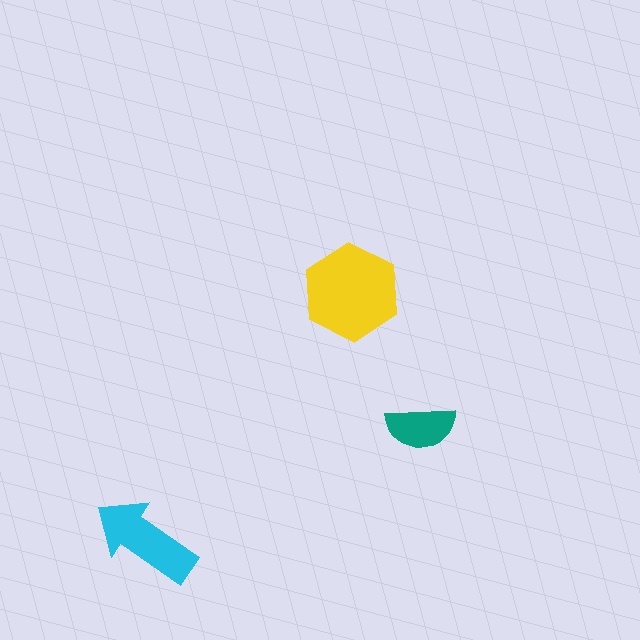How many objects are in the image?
There are 3 objects in the image.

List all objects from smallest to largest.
The teal semicircle, the cyan arrow, the yellow hexagon.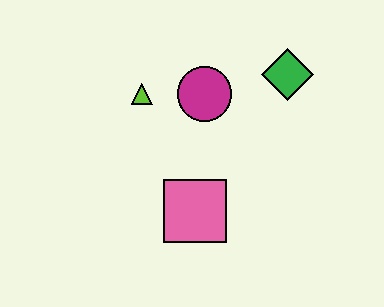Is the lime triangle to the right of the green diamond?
No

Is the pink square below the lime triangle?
Yes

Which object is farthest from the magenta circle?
The pink square is farthest from the magenta circle.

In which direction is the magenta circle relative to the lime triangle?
The magenta circle is to the right of the lime triangle.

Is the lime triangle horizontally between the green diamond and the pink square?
No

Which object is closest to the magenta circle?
The lime triangle is closest to the magenta circle.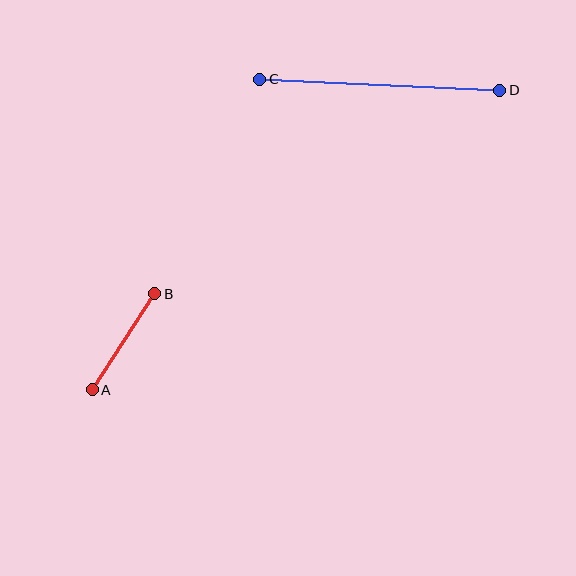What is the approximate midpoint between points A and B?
The midpoint is at approximately (123, 342) pixels.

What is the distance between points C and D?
The distance is approximately 240 pixels.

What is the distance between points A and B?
The distance is approximately 115 pixels.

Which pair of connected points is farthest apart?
Points C and D are farthest apart.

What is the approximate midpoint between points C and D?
The midpoint is at approximately (380, 85) pixels.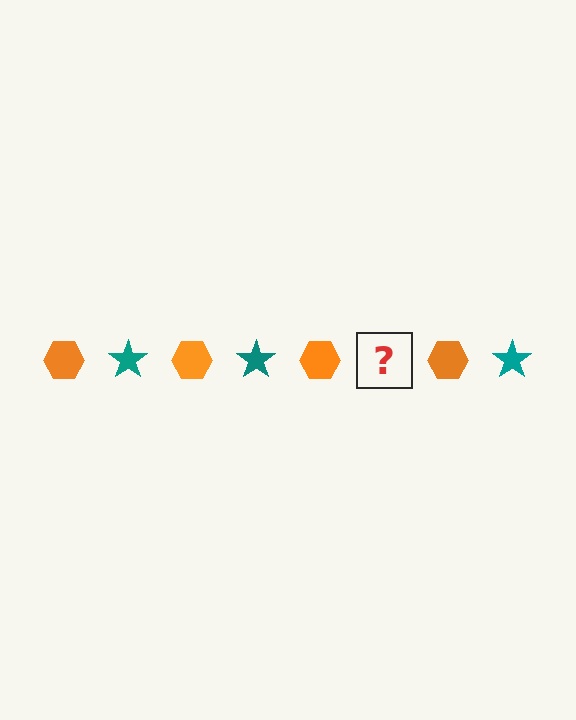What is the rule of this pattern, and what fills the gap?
The rule is that the pattern alternates between orange hexagon and teal star. The gap should be filled with a teal star.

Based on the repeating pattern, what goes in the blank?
The blank should be a teal star.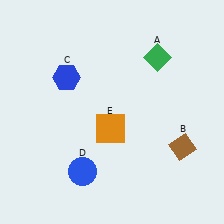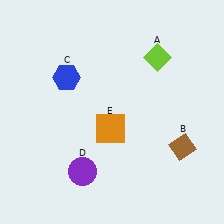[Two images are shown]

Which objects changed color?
A changed from green to lime. D changed from blue to purple.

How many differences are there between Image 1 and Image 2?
There are 2 differences between the two images.